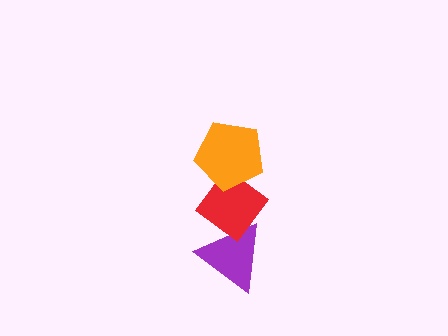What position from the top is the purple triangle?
The purple triangle is 3rd from the top.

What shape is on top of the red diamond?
The orange pentagon is on top of the red diamond.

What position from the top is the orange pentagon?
The orange pentagon is 1st from the top.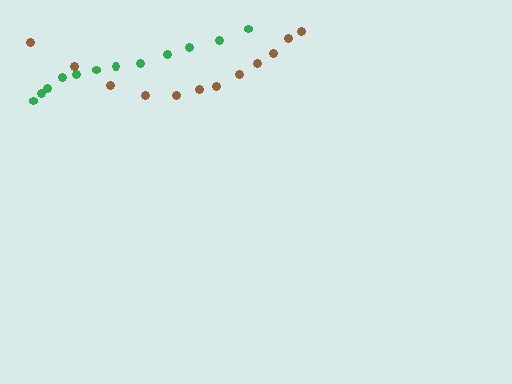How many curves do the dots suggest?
There are 2 distinct paths.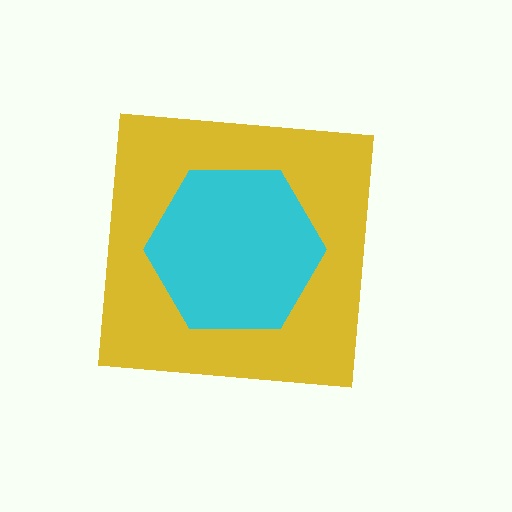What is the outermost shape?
The yellow square.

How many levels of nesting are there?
2.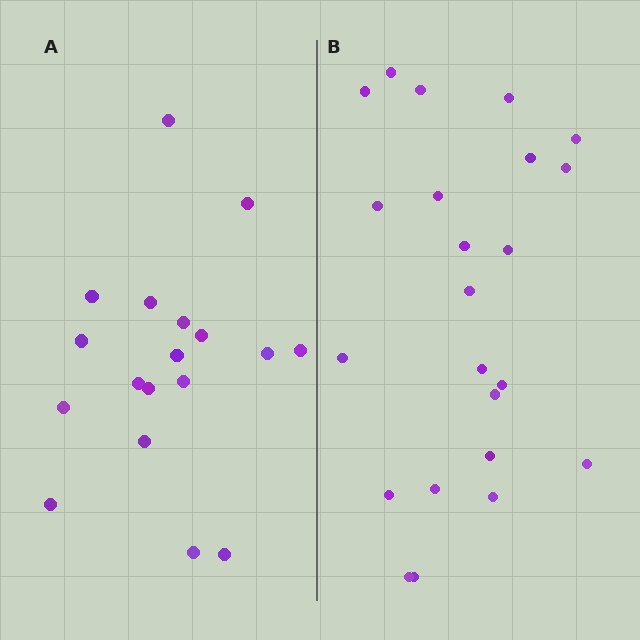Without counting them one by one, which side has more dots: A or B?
Region B (the right region) has more dots.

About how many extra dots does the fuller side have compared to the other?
Region B has about 5 more dots than region A.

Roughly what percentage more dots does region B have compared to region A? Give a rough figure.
About 30% more.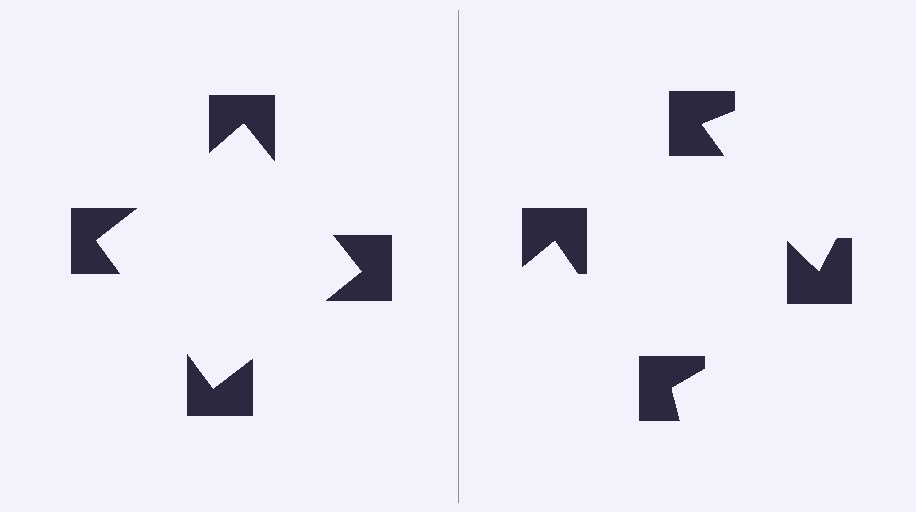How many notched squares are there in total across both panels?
8 — 4 on each side.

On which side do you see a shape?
An illusory square appears on the left side. On the right side the wedge cuts are rotated, so no coherent shape forms.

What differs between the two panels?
The notched squares are positioned identically on both sides; only the wedge orientations differ. On the left they align to a square; on the right they are misaligned.